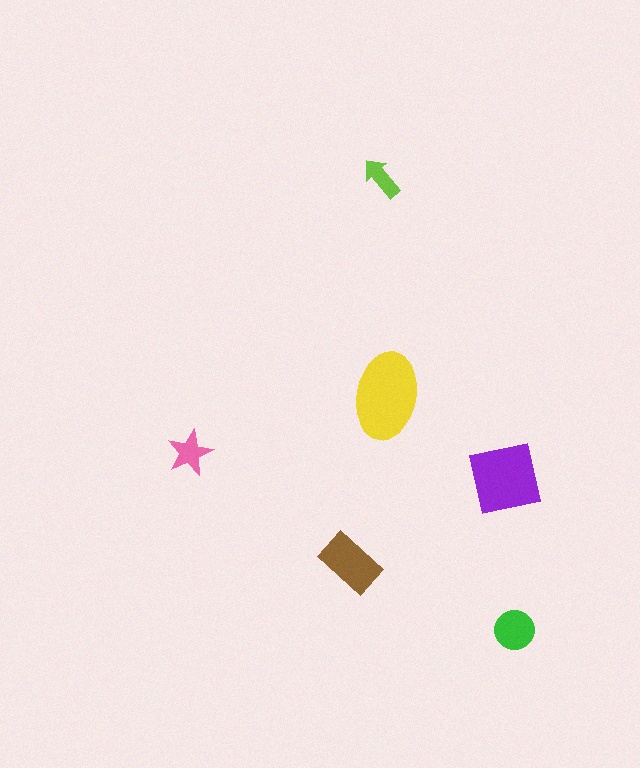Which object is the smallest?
The lime arrow.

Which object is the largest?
The yellow ellipse.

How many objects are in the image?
There are 6 objects in the image.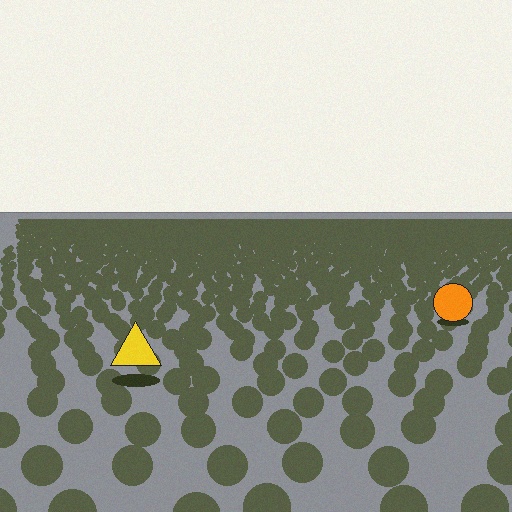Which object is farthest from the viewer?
The orange circle is farthest from the viewer. It appears smaller and the ground texture around it is denser.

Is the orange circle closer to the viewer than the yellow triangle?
No. The yellow triangle is closer — you can tell from the texture gradient: the ground texture is coarser near it.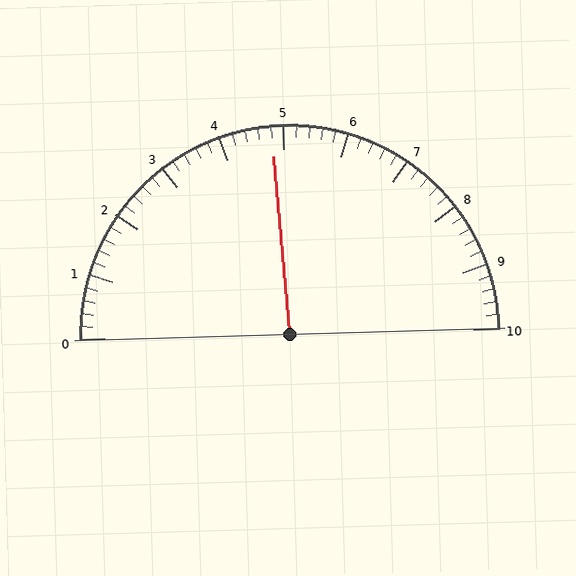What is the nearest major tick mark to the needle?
The nearest major tick mark is 5.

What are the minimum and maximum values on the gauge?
The gauge ranges from 0 to 10.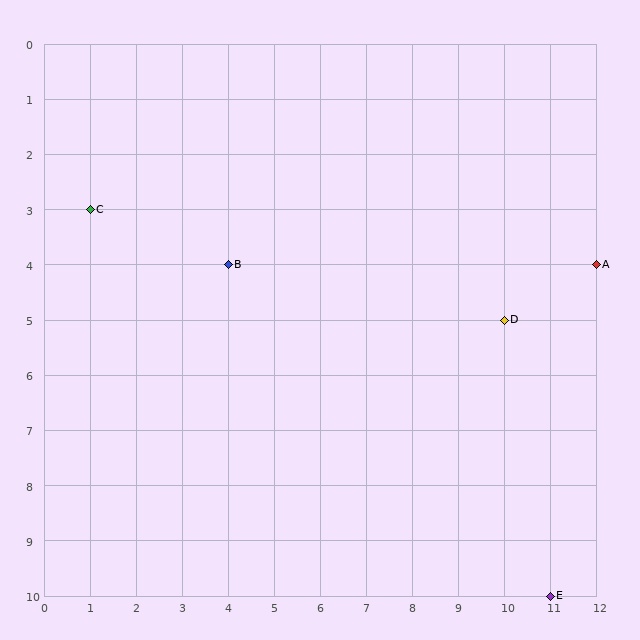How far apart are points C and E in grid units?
Points C and E are 10 columns and 7 rows apart (about 12.2 grid units diagonally).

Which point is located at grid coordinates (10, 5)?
Point D is at (10, 5).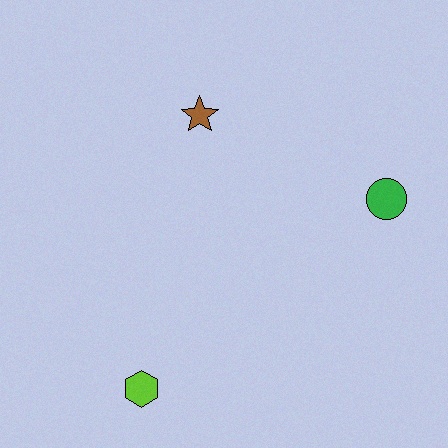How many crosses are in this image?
There are no crosses.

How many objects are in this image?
There are 3 objects.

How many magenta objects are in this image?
There are no magenta objects.